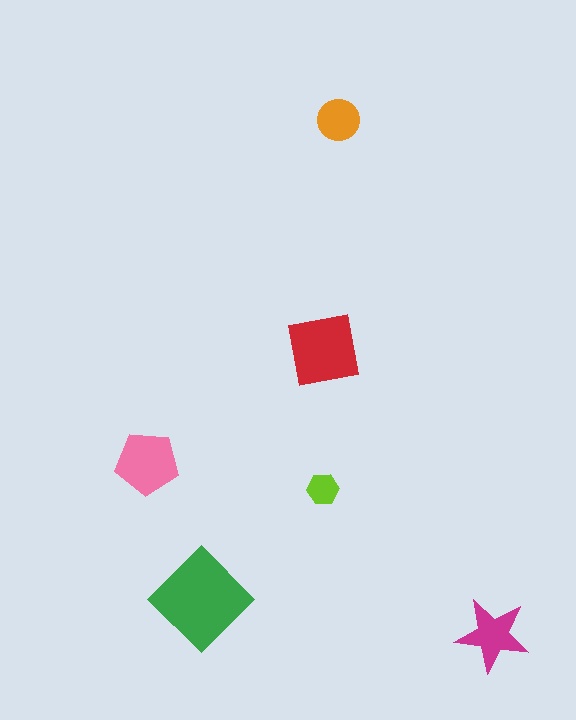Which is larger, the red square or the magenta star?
The red square.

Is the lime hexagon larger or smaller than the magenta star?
Smaller.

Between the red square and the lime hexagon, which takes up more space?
The red square.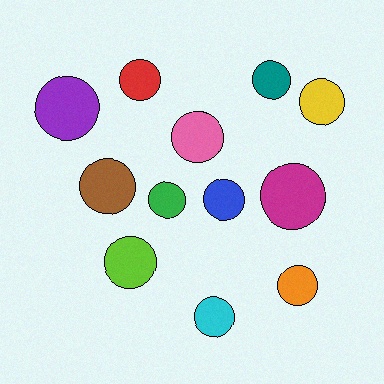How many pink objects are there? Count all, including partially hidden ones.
There is 1 pink object.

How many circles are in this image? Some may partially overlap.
There are 12 circles.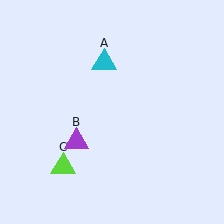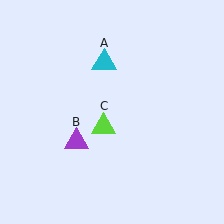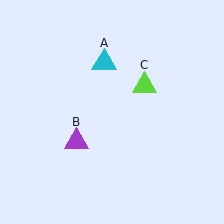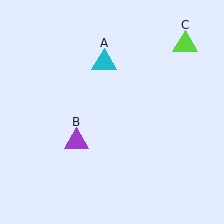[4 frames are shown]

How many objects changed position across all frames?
1 object changed position: lime triangle (object C).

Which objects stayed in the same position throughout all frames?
Cyan triangle (object A) and purple triangle (object B) remained stationary.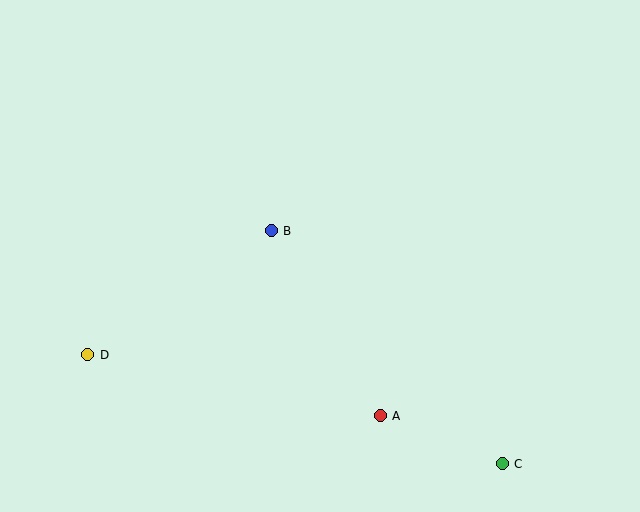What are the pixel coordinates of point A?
Point A is at (380, 416).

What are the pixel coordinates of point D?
Point D is at (88, 355).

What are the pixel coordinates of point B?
Point B is at (271, 231).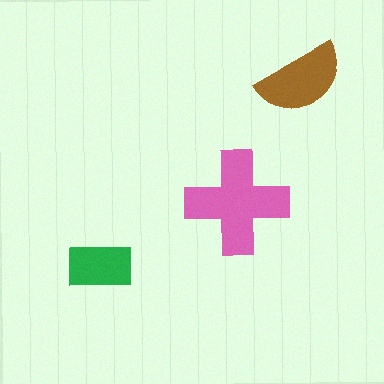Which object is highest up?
The brown semicircle is topmost.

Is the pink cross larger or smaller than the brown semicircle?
Larger.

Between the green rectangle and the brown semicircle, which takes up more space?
The brown semicircle.